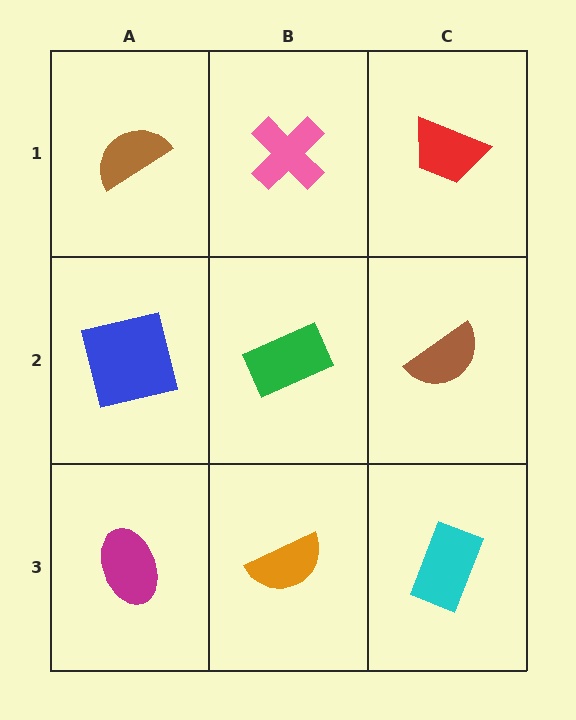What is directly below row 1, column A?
A blue square.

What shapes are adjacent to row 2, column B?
A pink cross (row 1, column B), an orange semicircle (row 3, column B), a blue square (row 2, column A), a brown semicircle (row 2, column C).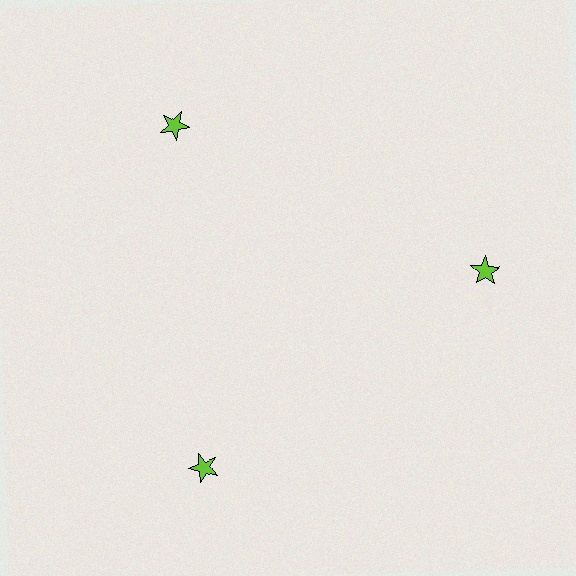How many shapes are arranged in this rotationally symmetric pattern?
There are 3 shapes, arranged in 3 groups of 1.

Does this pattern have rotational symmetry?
Yes, this pattern has 3-fold rotational symmetry. It looks the same after rotating 120 degrees around the center.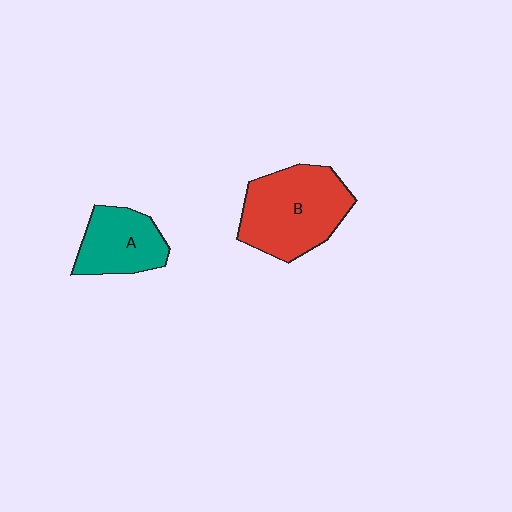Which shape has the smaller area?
Shape A (teal).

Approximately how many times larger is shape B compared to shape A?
Approximately 1.6 times.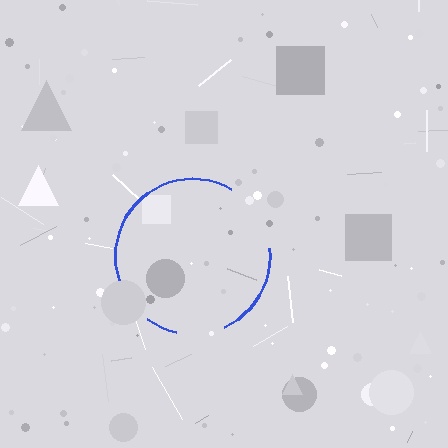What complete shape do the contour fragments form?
The contour fragments form a circle.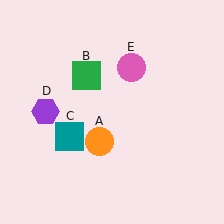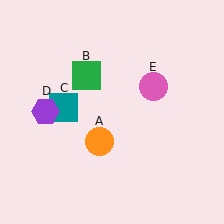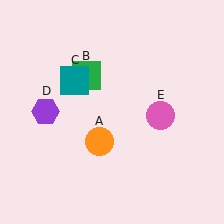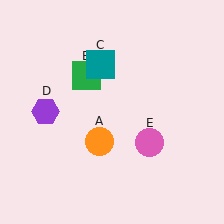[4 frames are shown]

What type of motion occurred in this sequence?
The teal square (object C), pink circle (object E) rotated clockwise around the center of the scene.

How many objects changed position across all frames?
2 objects changed position: teal square (object C), pink circle (object E).